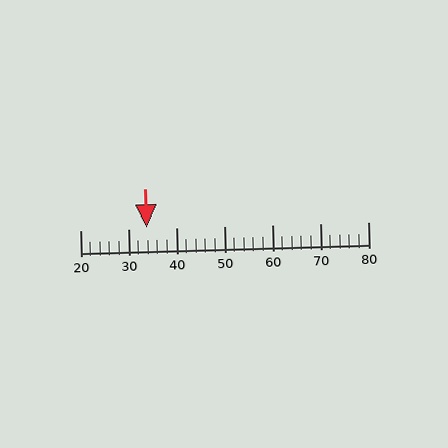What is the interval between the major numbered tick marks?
The major tick marks are spaced 10 units apart.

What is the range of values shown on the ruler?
The ruler shows values from 20 to 80.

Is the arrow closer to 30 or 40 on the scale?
The arrow is closer to 30.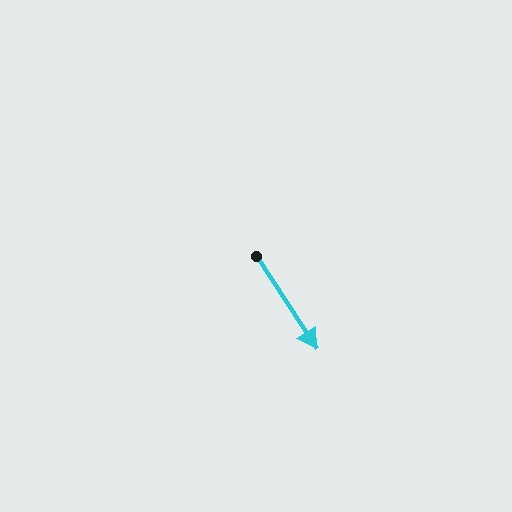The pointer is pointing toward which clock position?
Roughly 5 o'clock.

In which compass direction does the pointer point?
Southeast.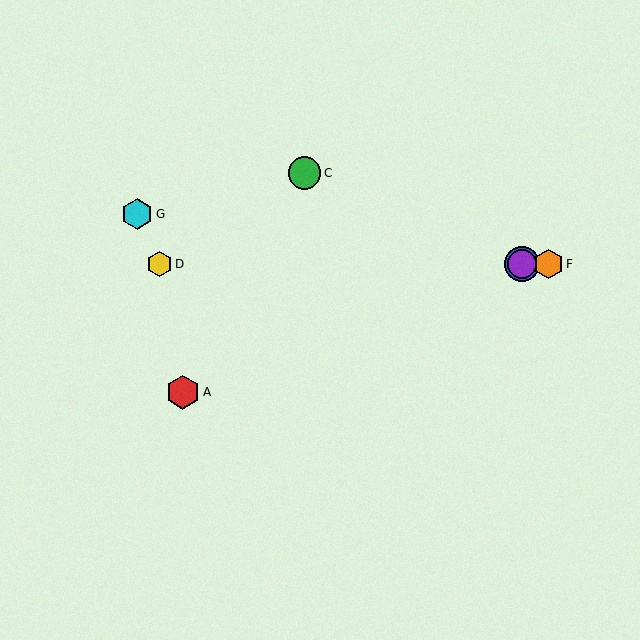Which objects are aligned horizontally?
Objects B, D, E, F are aligned horizontally.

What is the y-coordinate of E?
Object E is at y≈264.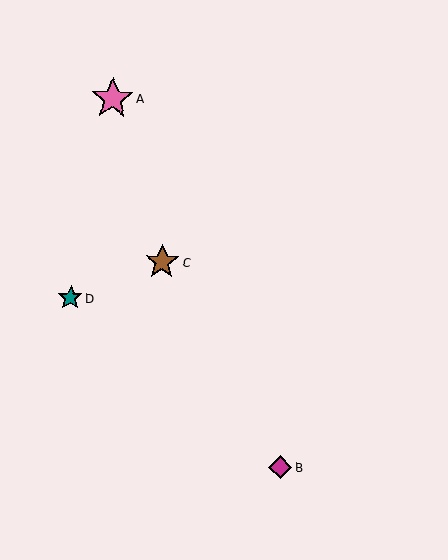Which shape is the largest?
The pink star (labeled A) is the largest.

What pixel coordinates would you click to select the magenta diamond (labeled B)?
Click at (280, 467) to select the magenta diamond B.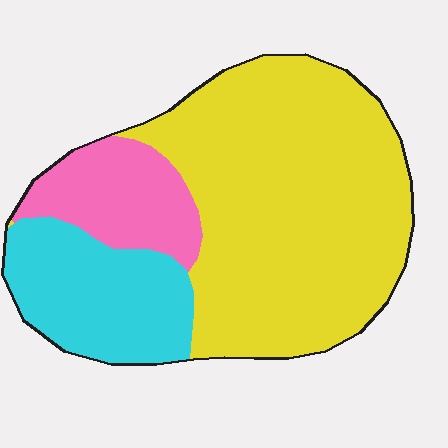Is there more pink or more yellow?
Yellow.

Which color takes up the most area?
Yellow, at roughly 65%.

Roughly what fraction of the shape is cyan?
Cyan covers around 20% of the shape.